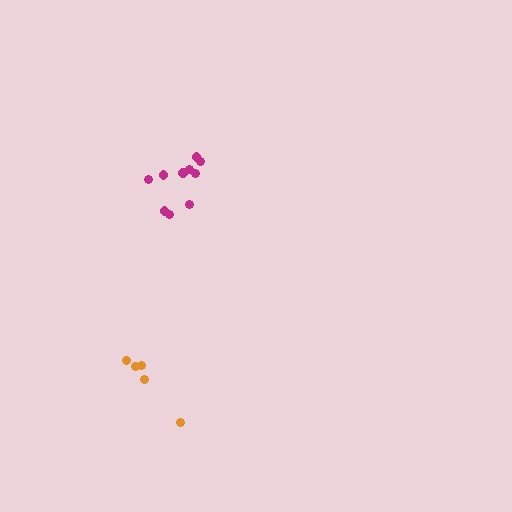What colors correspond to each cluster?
The clusters are colored: magenta, orange.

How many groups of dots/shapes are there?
There are 2 groups.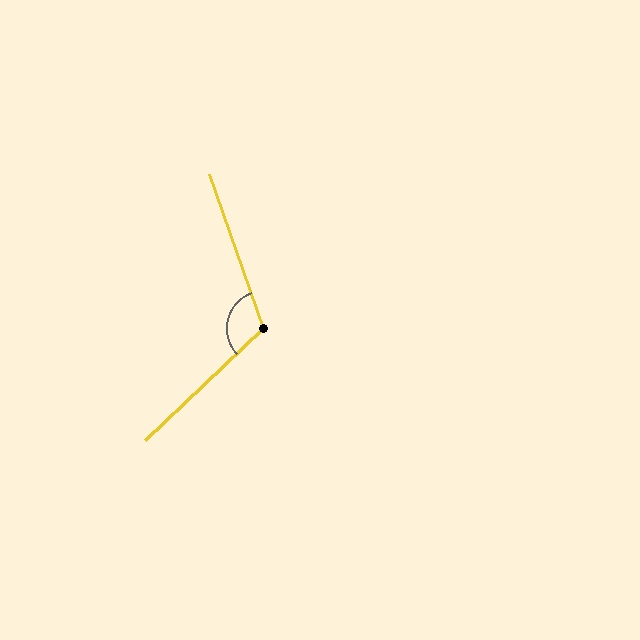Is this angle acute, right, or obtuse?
It is obtuse.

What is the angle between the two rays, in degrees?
Approximately 114 degrees.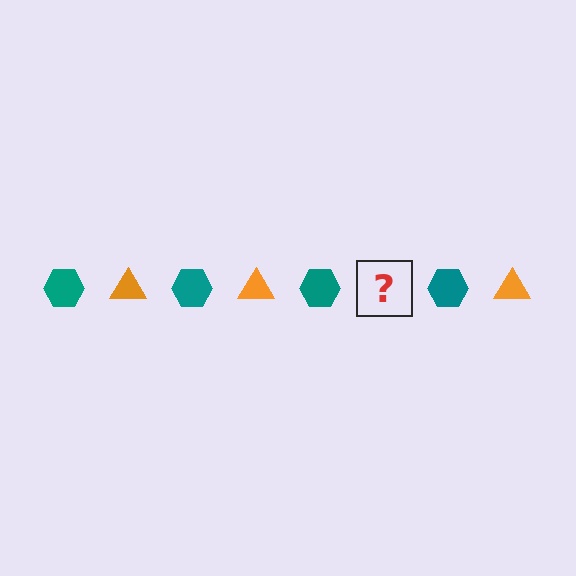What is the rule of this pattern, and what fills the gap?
The rule is that the pattern alternates between teal hexagon and orange triangle. The gap should be filled with an orange triangle.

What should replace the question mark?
The question mark should be replaced with an orange triangle.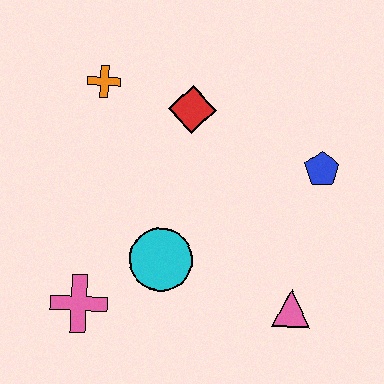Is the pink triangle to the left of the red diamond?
No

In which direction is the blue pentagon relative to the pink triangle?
The blue pentagon is above the pink triangle.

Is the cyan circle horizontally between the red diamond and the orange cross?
Yes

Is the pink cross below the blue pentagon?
Yes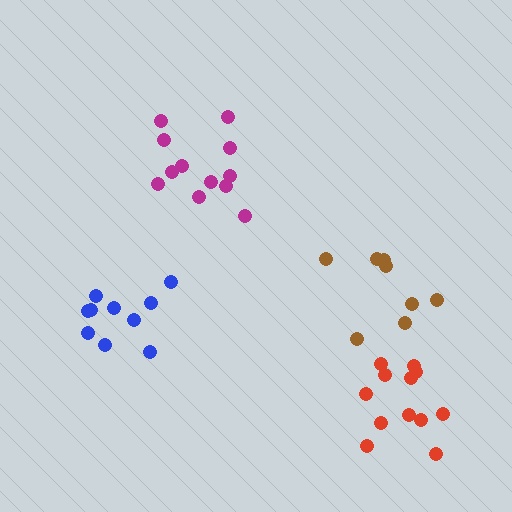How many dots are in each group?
Group 1: 12 dots, Group 2: 8 dots, Group 3: 10 dots, Group 4: 12 dots (42 total).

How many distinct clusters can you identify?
There are 4 distinct clusters.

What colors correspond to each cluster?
The clusters are colored: magenta, brown, blue, red.